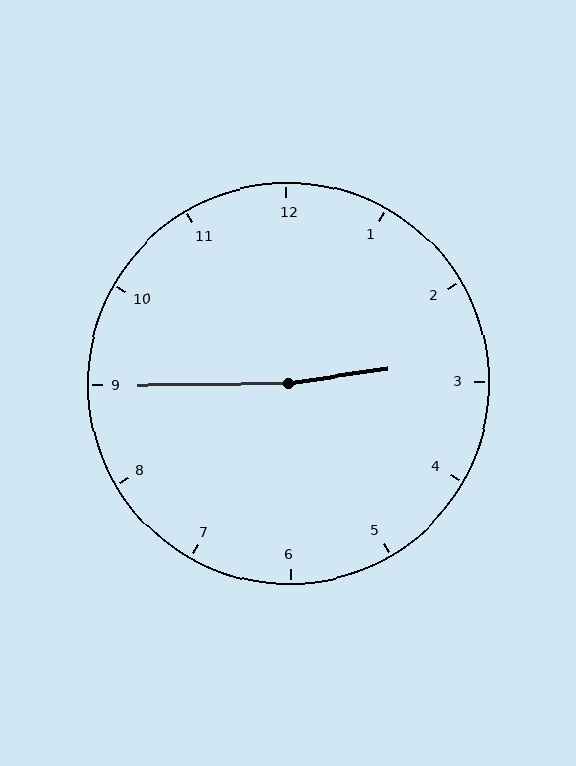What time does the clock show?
2:45.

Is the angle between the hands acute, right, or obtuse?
It is obtuse.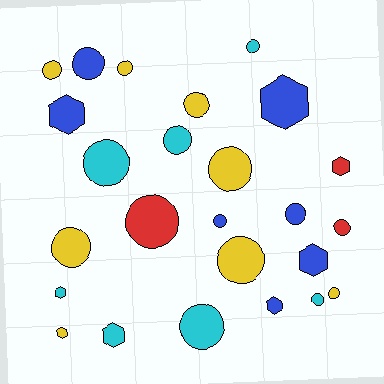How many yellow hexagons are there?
There is 1 yellow hexagon.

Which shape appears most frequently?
Circle, with 17 objects.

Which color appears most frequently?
Yellow, with 8 objects.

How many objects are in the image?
There are 25 objects.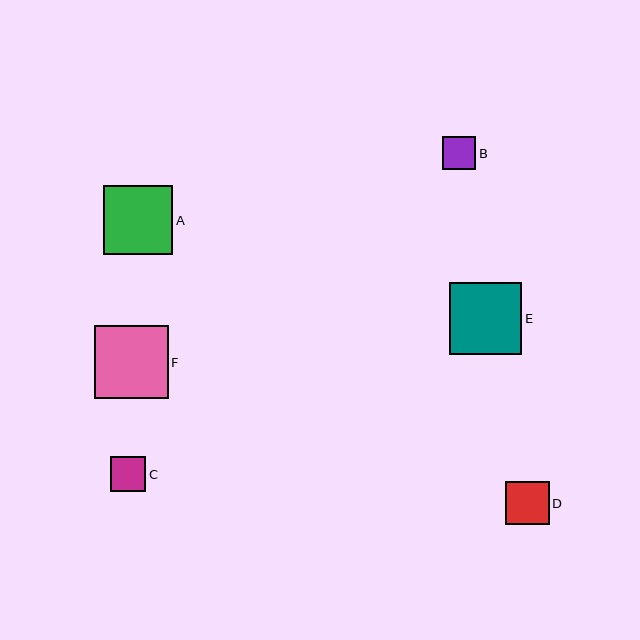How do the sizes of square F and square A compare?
Square F and square A are approximately the same size.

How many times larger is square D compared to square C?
Square D is approximately 1.2 times the size of square C.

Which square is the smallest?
Square B is the smallest with a size of approximately 33 pixels.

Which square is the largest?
Square F is the largest with a size of approximately 73 pixels.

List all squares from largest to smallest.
From largest to smallest: F, E, A, D, C, B.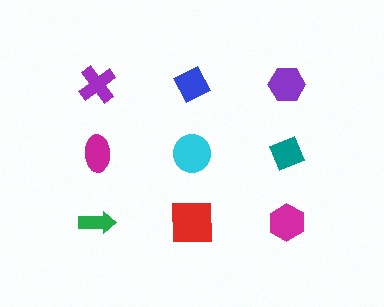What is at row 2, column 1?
A magenta ellipse.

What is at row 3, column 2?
A red square.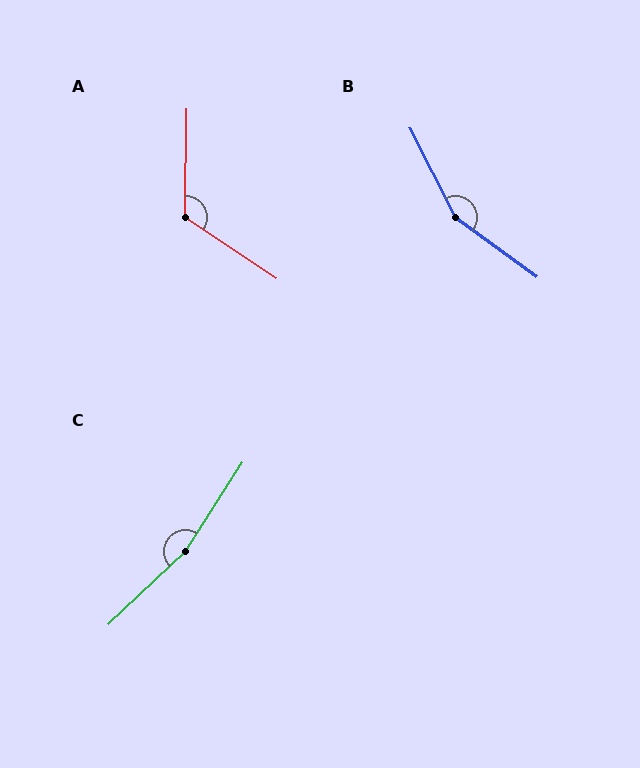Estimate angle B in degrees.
Approximately 153 degrees.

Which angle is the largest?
C, at approximately 166 degrees.